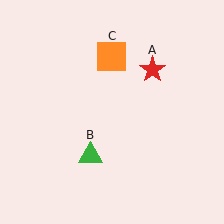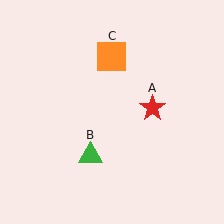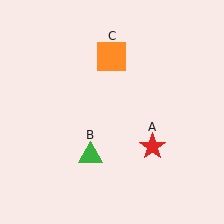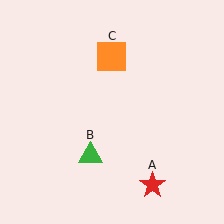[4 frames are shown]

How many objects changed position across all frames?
1 object changed position: red star (object A).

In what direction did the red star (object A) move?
The red star (object A) moved down.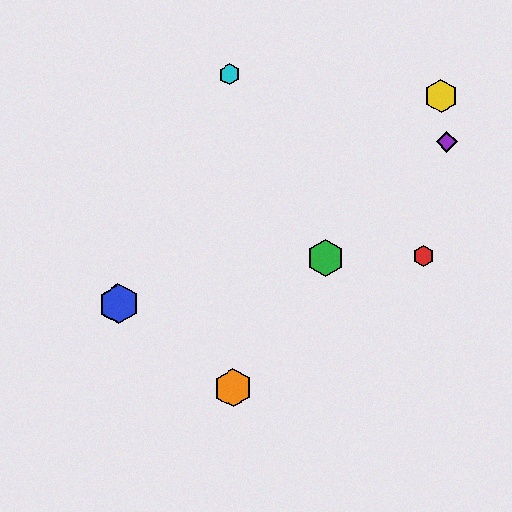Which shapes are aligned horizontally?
The red hexagon, the green hexagon are aligned horizontally.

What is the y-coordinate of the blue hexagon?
The blue hexagon is at y≈304.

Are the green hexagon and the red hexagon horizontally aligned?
Yes, both are at y≈258.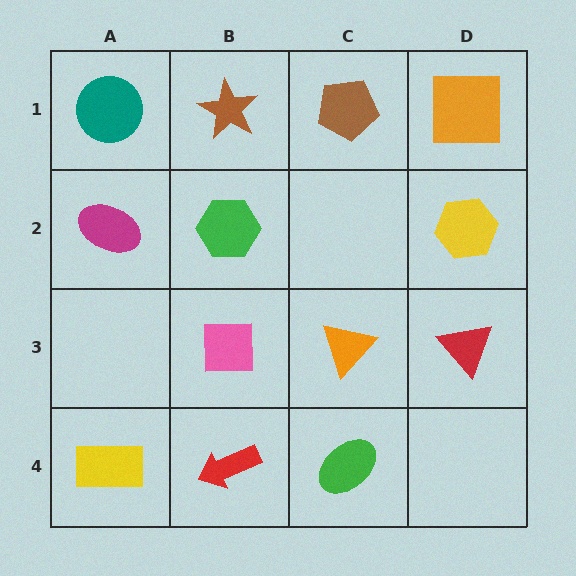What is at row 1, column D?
An orange square.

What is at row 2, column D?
A yellow hexagon.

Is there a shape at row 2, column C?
No, that cell is empty.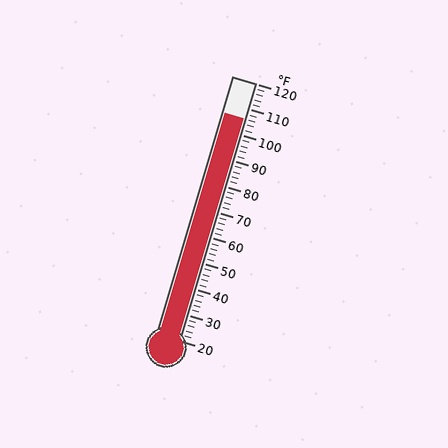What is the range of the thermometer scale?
The thermometer scale ranges from 20°F to 120°F.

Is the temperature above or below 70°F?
The temperature is above 70°F.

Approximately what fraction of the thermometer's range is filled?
The thermometer is filled to approximately 85% of its range.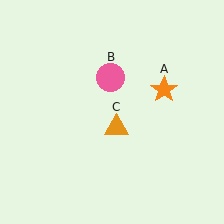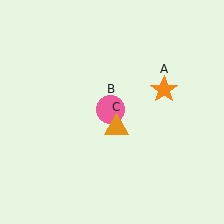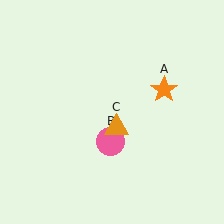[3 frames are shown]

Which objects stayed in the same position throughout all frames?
Orange star (object A) and orange triangle (object C) remained stationary.